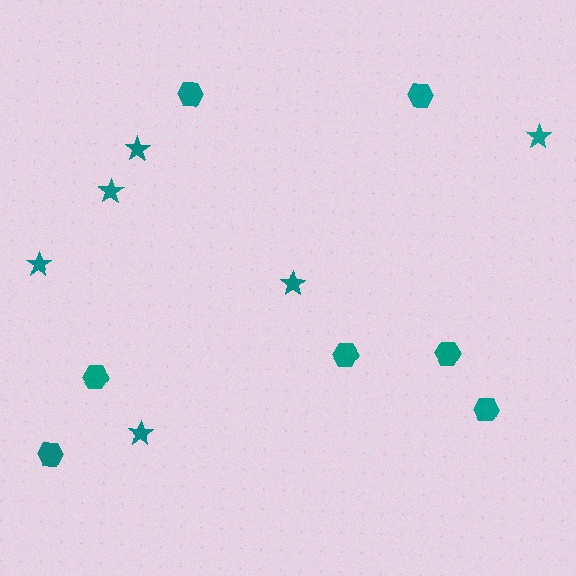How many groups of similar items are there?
There are 2 groups: one group of hexagons (7) and one group of stars (6).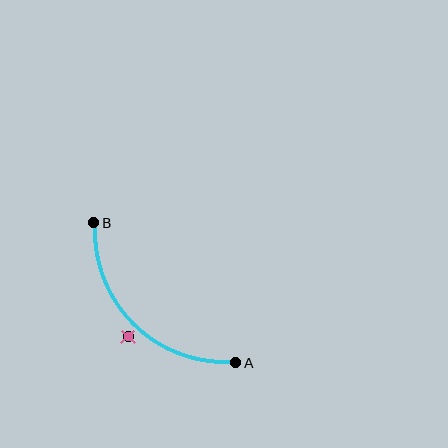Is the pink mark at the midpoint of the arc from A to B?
No — the pink mark does not lie on the arc at all. It sits slightly outside the curve.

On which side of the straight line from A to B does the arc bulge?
The arc bulges below and to the left of the straight line connecting A and B.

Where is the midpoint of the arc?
The arc midpoint is the point on the curve farthest from the straight line joining A and B. It sits below and to the left of that line.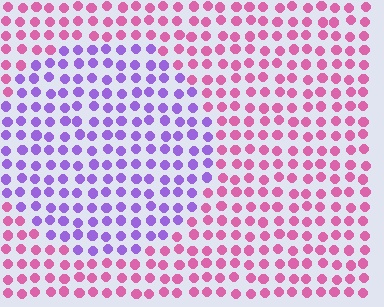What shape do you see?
I see a circle.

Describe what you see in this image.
The image is filled with small pink elements in a uniform arrangement. A circle-shaped region is visible where the elements are tinted to a slightly different hue, forming a subtle color boundary.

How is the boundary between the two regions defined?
The boundary is defined purely by a slight shift in hue (about 57 degrees). Spacing, size, and orientation are identical on both sides.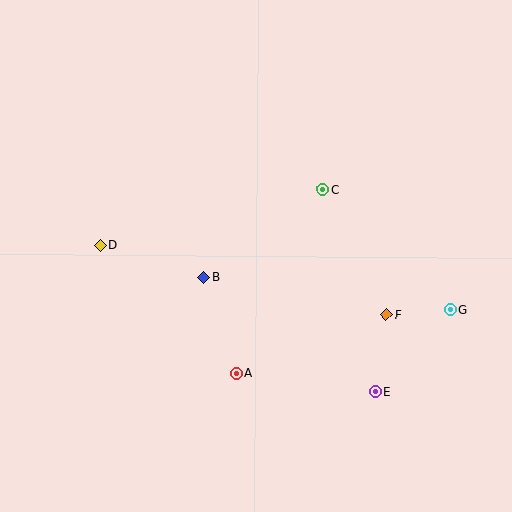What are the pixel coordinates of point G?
Point G is at (450, 310).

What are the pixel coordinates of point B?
Point B is at (203, 277).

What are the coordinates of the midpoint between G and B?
The midpoint between G and B is at (326, 293).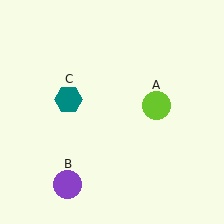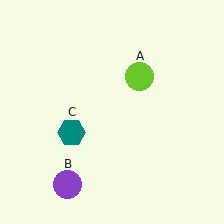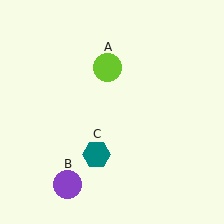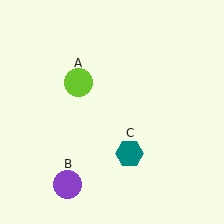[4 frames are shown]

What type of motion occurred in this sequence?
The lime circle (object A), teal hexagon (object C) rotated counterclockwise around the center of the scene.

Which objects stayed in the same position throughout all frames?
Purple circle (object B) remained stationary.